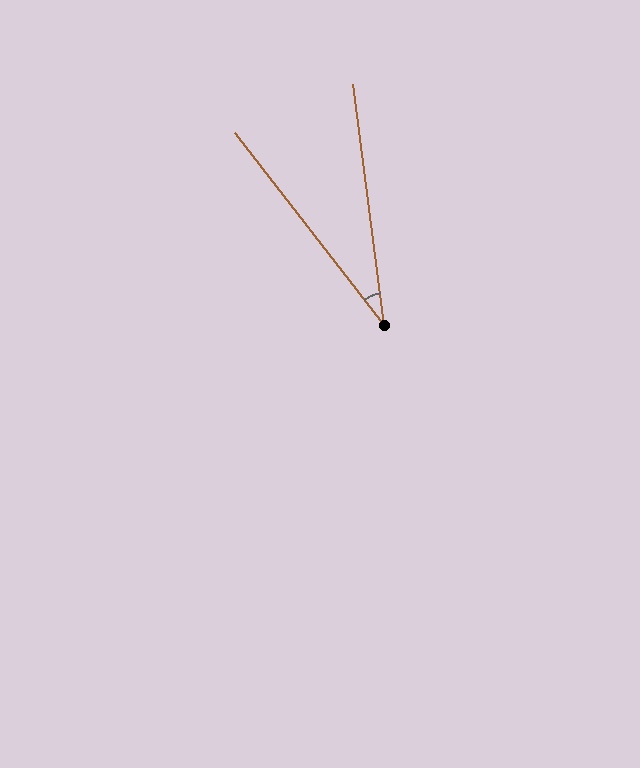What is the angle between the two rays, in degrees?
Approximately 31 degrees.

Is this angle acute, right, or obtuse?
It is acute.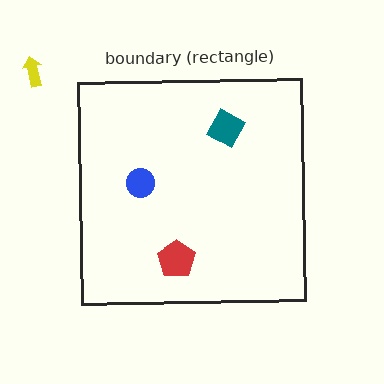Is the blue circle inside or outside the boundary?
Inside.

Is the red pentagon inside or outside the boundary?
Inside.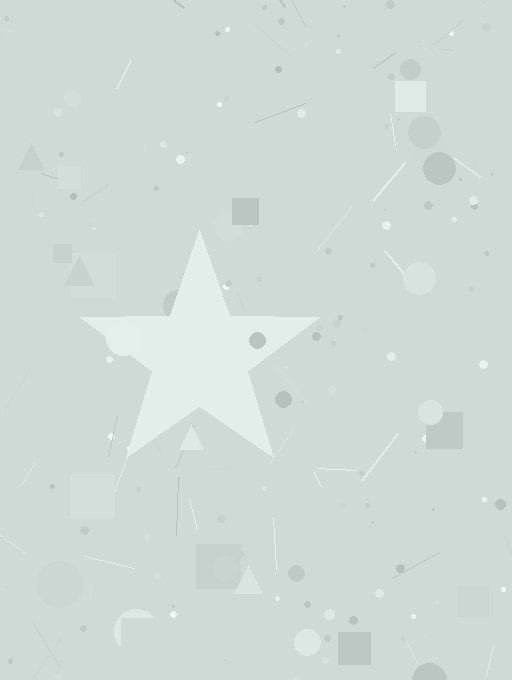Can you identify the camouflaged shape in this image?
The camouflaged shape is a star.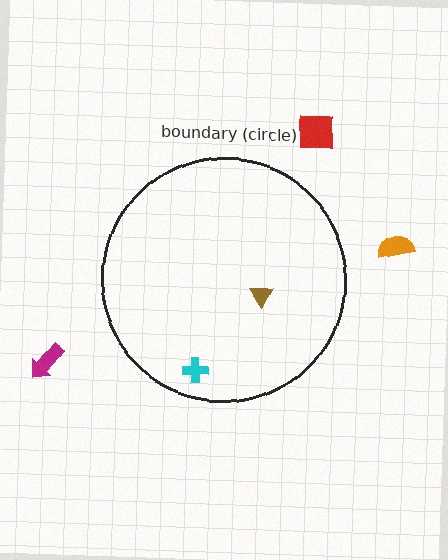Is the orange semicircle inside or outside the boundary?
Outside.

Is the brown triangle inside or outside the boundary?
Inside.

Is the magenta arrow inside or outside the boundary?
Outside.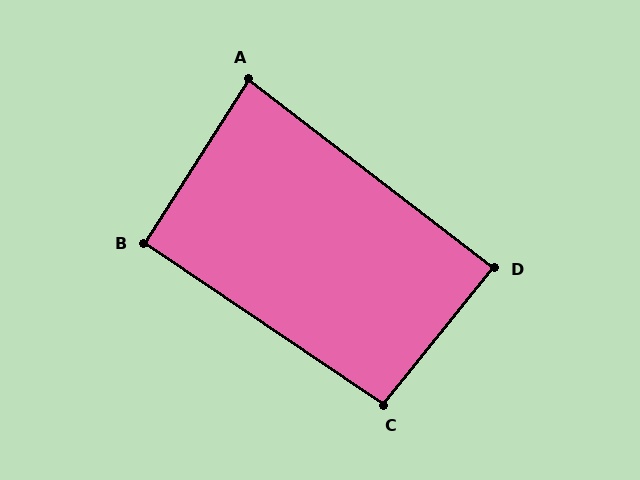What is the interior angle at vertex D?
Approximately 89 degrees (approximately right).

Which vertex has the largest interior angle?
C, at approximately 95 degrees.